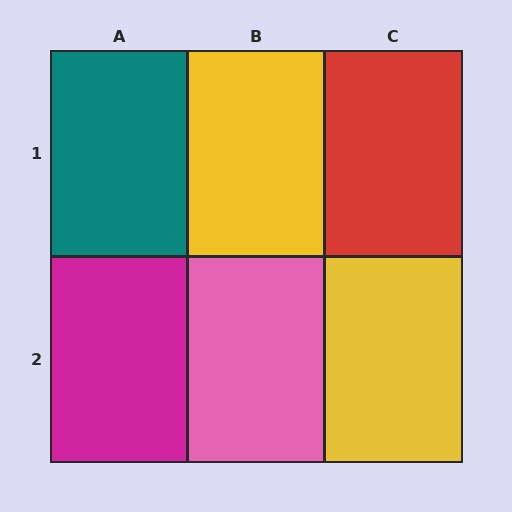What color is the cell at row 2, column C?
Yellow.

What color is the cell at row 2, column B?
Pink.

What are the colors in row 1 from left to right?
Teal, yellow, red.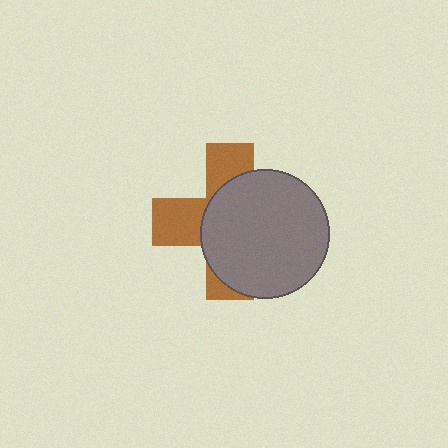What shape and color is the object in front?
The object in front is a gray circle.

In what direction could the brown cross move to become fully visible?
The brown cross could move left. That would shift it out from behind the gray circle entirely.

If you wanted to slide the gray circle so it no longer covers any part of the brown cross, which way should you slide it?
Slide it right — that is the most direct way to separate the two shapes.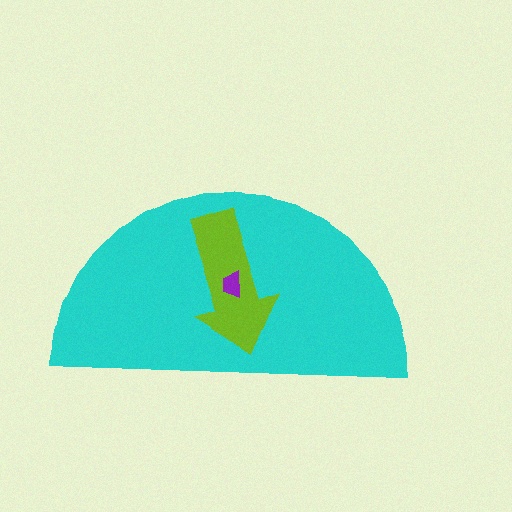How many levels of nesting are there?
3.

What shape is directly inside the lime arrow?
The purple trapezoid.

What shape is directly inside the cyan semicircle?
The lime arrow.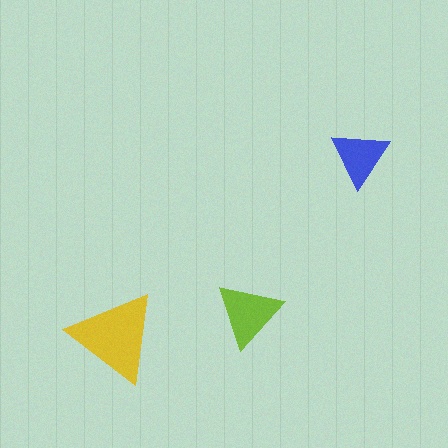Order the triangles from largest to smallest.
the yellow one, the lime one, the blue one.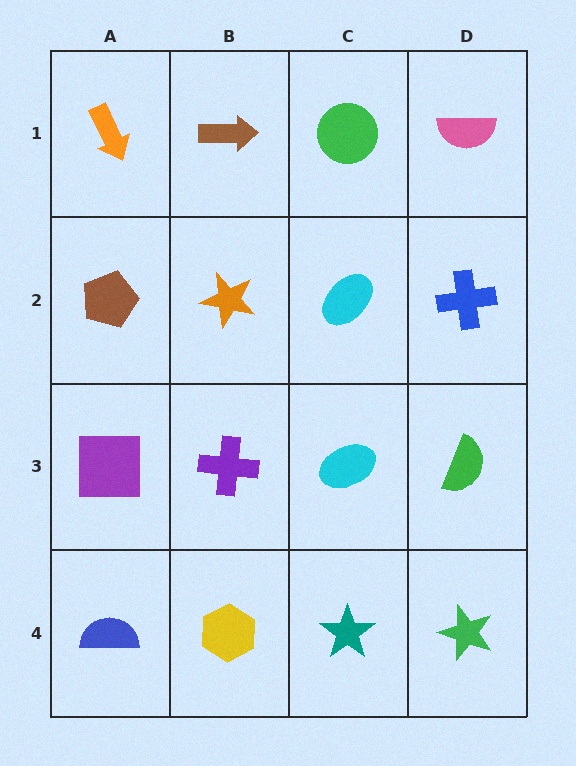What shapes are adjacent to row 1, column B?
An orange star (row 2, column B), an orange arrow (row 1, column A), a green circle (row 1, column C).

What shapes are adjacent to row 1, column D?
A blue cross (row 2, column D), a green circle (row 1, column C).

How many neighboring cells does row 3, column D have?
3.